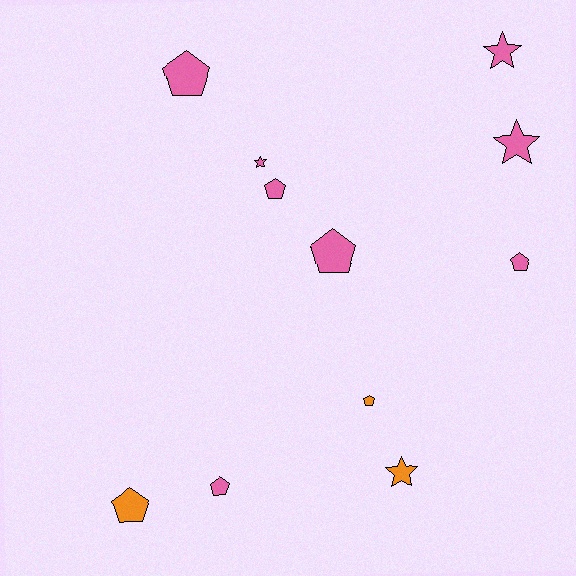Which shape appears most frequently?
Pentagon, with 7 objects.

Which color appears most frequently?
Pink, with 8 objects.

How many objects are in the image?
There are 11 objects.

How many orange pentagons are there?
There are 2 orange pentagons.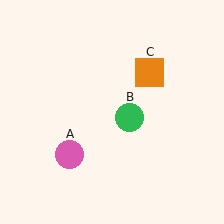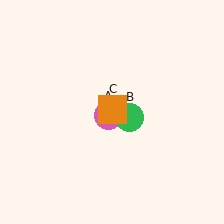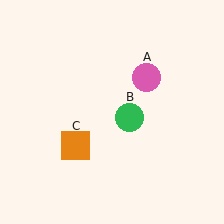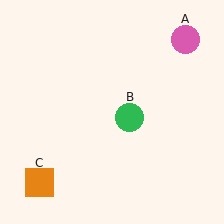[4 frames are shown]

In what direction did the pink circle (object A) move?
The pink circle (object A) moved up and to the right.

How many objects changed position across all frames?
2 objects changed position: pink circle (object A), orange square (object C).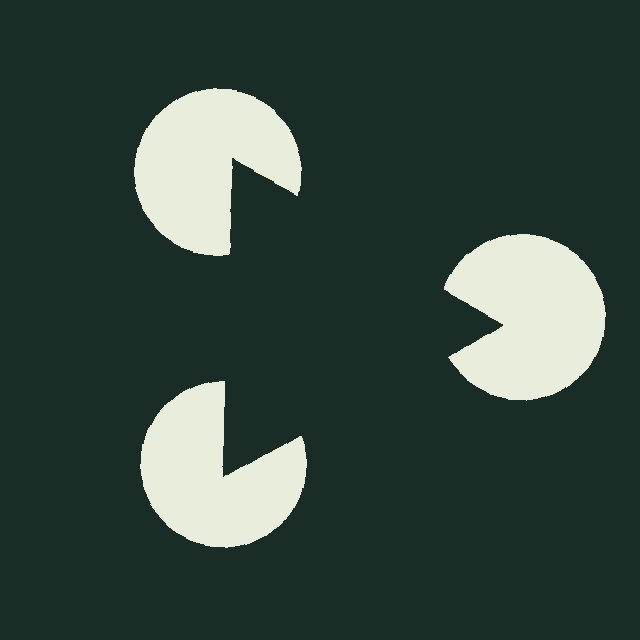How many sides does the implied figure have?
3 sides.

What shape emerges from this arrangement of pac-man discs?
An illusory triangle — its edges are inferred from the aligned wedge cuts in the pac-man discs, not physically drawn.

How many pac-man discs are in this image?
There are 3 — one at each vertex of the illusory triangle.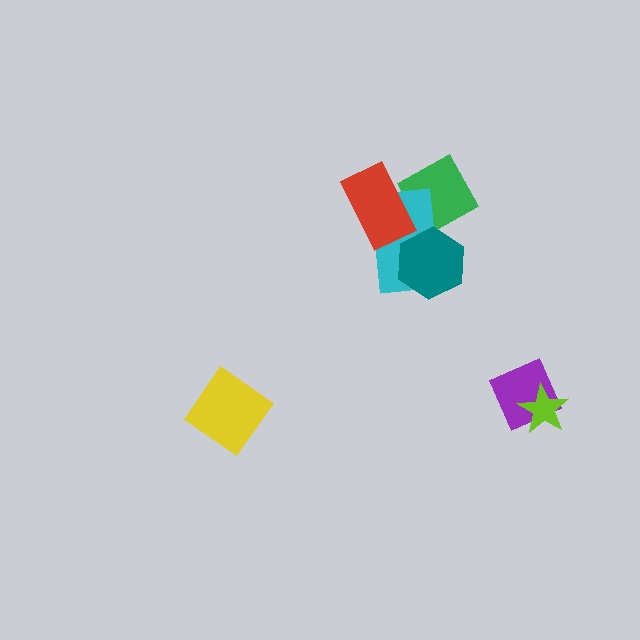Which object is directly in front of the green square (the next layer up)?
The cyan rectangle is directly in front of the green square.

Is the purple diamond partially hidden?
Yes, it is partially covered by another shape.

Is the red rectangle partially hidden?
No, no other shape covers it.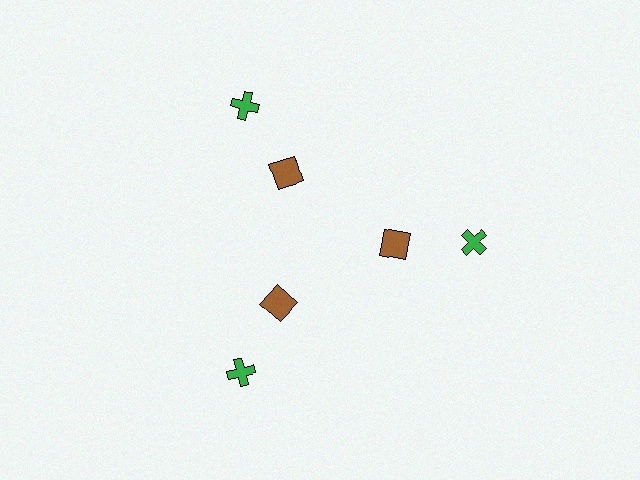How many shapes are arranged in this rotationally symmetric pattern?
There are 6 shapes, arranged in 3 groups of 2.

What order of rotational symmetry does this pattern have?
This pattern has 3-fold rotational symmetry.